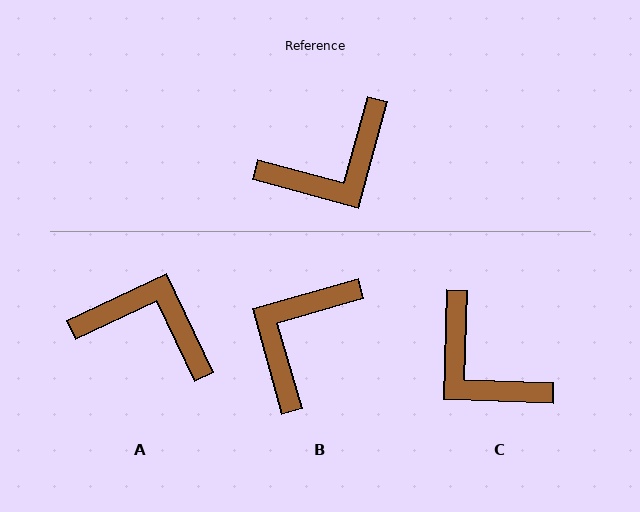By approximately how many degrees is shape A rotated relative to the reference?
Approximately 131 degrees counter-clockwise.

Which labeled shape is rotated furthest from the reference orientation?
B, about 149 degrees away.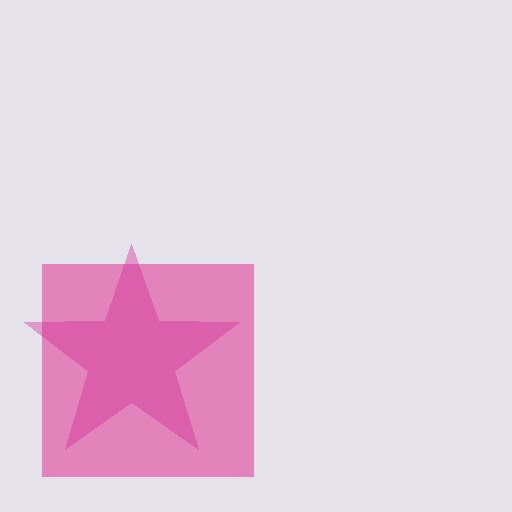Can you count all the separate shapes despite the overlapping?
Yes, there are 2 separate shapes.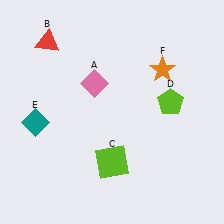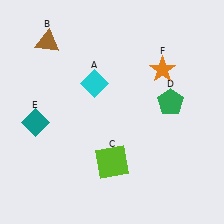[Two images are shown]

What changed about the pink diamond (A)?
In Image 1, A is pink. In Image 2, it changed to cyan.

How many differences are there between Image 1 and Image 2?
There are 3 differences between the two images.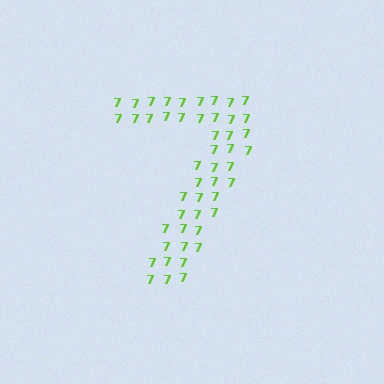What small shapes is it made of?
It is made of small digit 7's.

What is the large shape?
The large shape is the digit 7.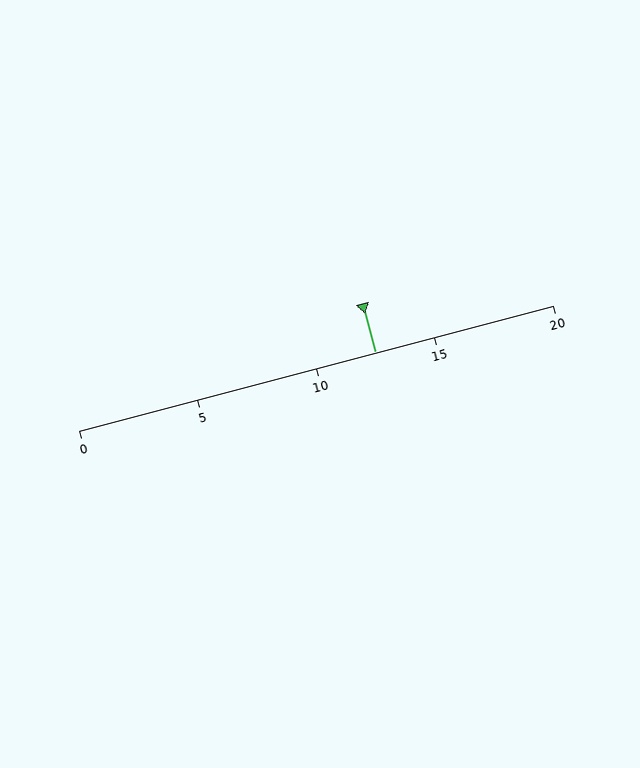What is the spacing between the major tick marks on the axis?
The major ticks are spaced 5 apart.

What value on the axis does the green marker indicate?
The marker indicates approximately 12.5.